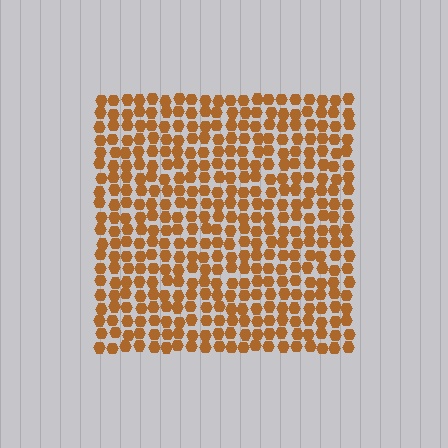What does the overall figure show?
The overall figure shows a square.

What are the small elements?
The small elements are hexagons.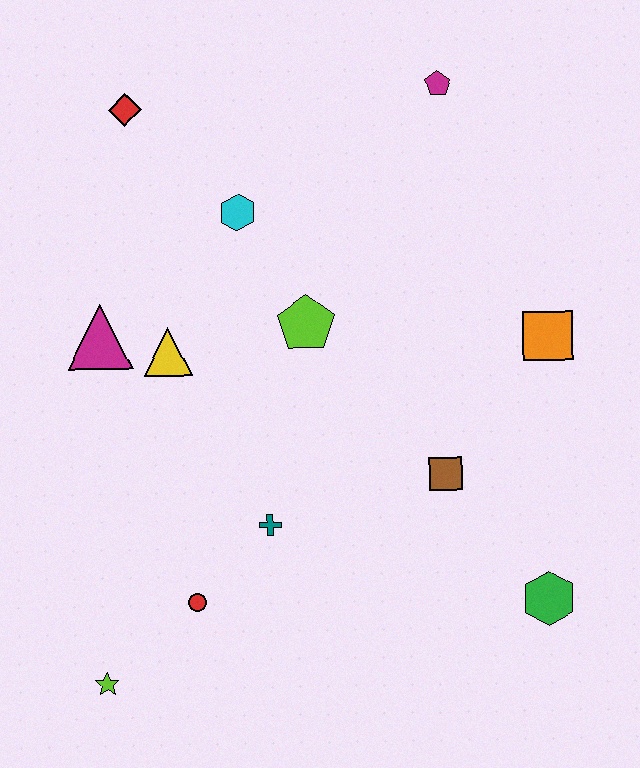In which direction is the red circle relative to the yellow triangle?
The red circle is below the yellow triangle.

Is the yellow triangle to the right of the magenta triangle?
Yes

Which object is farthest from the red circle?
The magenta pentagon is farthest from the red circle.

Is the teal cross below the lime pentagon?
Yes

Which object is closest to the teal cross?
The red circle is closest to the teal cross.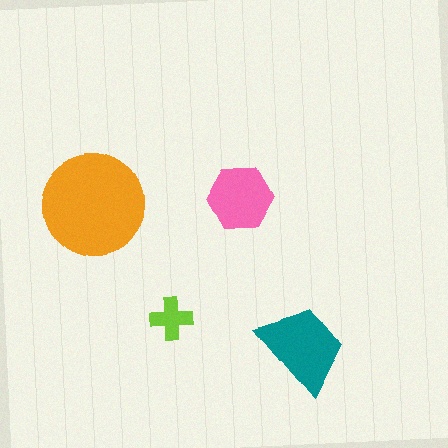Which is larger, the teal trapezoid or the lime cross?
The teal trapezoid.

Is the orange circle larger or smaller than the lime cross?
Larger.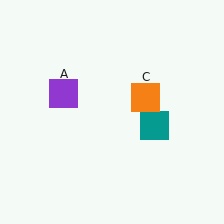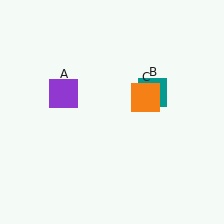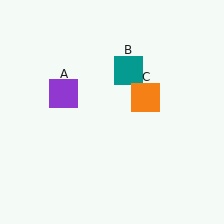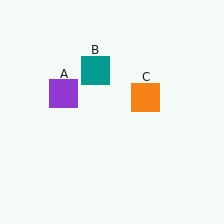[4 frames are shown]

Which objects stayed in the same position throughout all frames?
Purple square (object A) and orange square (object C) remained stationary.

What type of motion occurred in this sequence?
The teal square (object B) rotated counterclockwise around the center of the scene.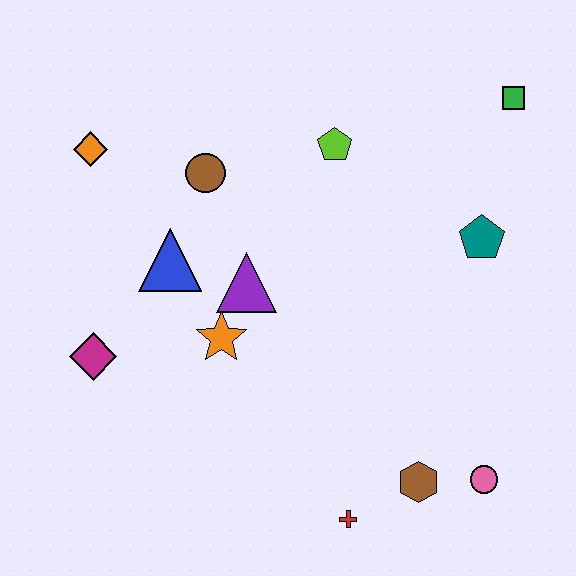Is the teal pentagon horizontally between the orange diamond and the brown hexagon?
No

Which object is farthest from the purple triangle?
The green square is farthest from the purple triangle.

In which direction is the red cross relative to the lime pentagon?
The red cross is below the lime pentagon.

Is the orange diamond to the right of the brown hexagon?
No